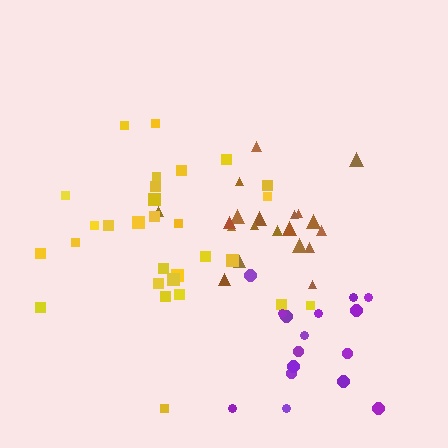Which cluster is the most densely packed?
Brown.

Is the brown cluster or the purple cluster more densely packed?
Brown.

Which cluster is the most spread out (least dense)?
Purple.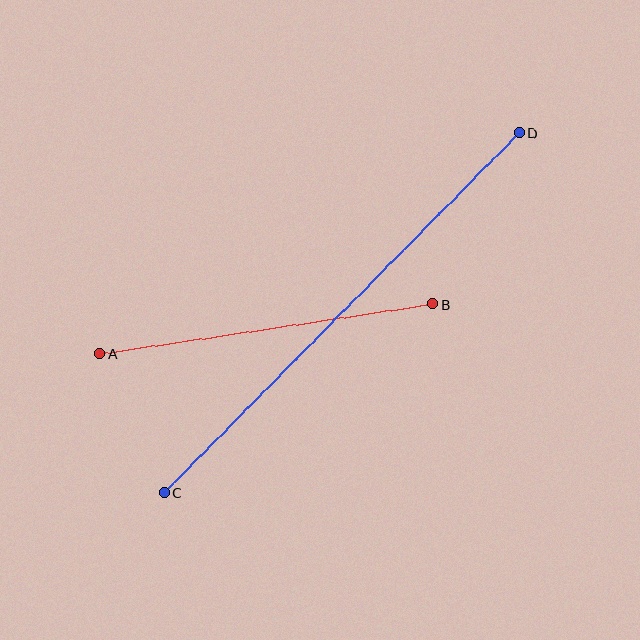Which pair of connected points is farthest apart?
Points C and D are farthest apart.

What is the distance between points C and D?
The distance is approximately 505 pixels.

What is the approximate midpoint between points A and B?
The midpoint is at approximately (267, 329) pixels.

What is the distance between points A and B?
The distance is approximately 337 pixels.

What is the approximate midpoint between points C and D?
The midpoint is at approximately (342, 313) pixels.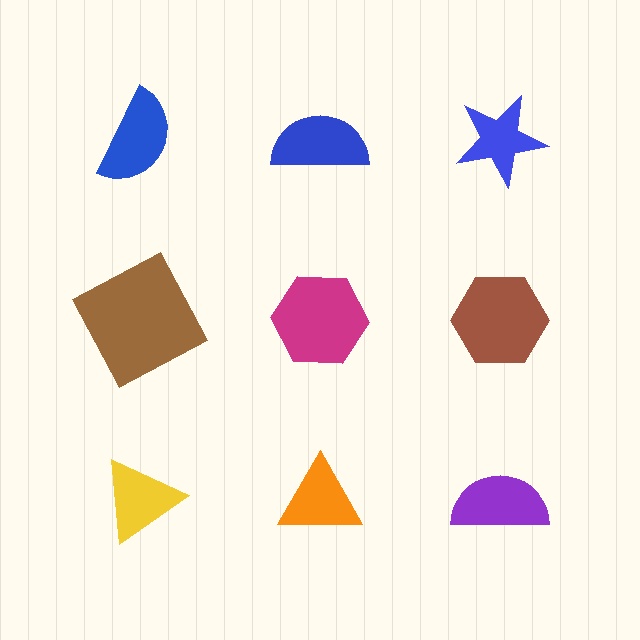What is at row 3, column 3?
A purple semicircle.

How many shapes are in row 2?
3 shapes.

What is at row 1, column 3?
A blue star.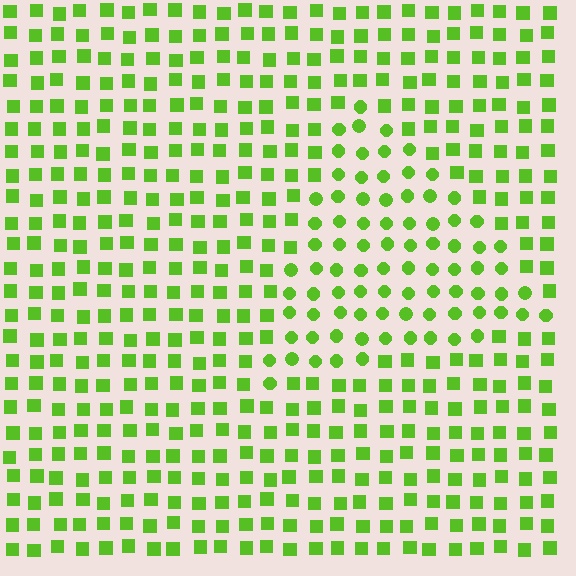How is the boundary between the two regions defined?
The boundary is defined by a change in element shape: circles inside vs. squares outside. All elements share the same color and spacing.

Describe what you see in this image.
The image is filled with small lime elements arranged in a uniform grid. A triangle-shaped region contains circles, while the surrounding area contains squares. The boundary is defined purely by the change in element shape.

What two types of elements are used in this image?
The image uses circles inside the triangle region and squares outside it.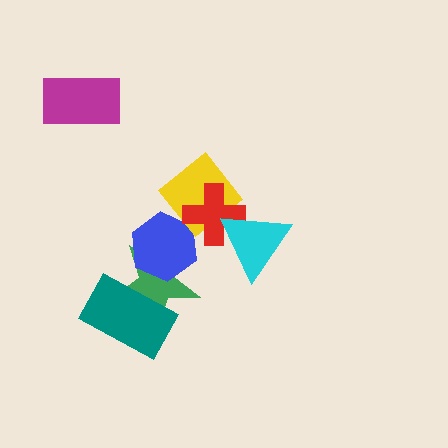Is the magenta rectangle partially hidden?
No, no other shape covers it.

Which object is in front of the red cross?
The cyan triangle is in front of the red cross.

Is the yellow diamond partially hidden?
Yes, it is partially covered by another shape.